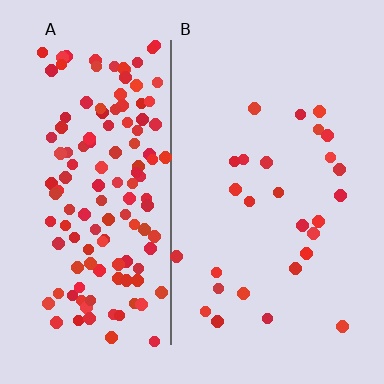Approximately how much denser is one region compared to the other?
Approximately 5.0× — region A over region B.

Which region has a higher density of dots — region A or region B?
A (the left).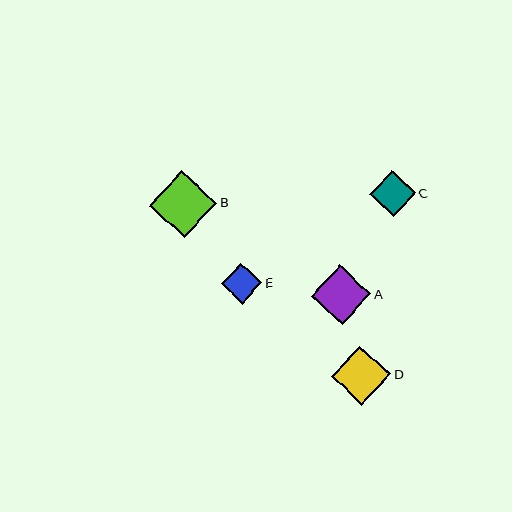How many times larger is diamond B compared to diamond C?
Diamond B is approximately 1.5 times the size of diamond C.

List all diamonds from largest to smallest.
From largest to smallest: B, D, A, C, E.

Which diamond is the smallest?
Diamond E is the smallest with a size of approximately 40 pixels.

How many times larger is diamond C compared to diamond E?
Diamond C is approximately 1.1 times the size of diamond E.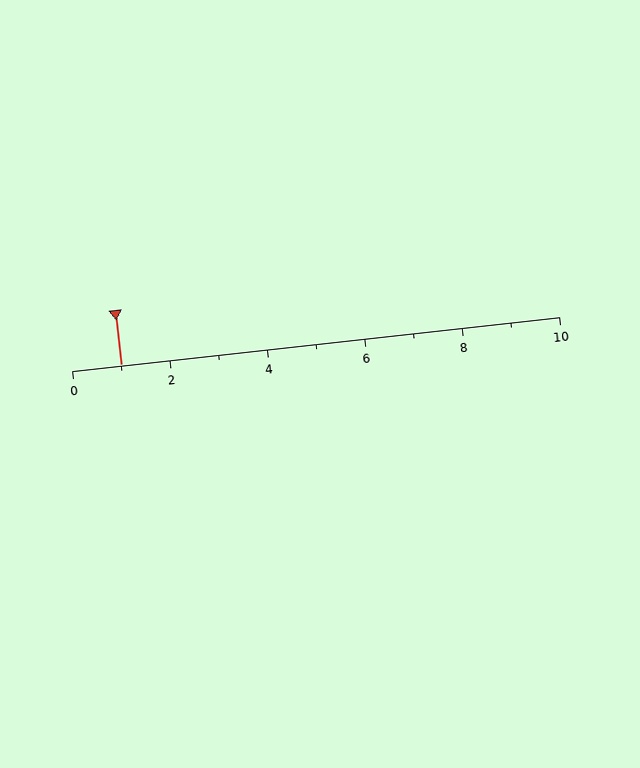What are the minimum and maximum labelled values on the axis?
The axis runs from 0 to 10.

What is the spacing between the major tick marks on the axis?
The major ticks are spaced 2 apart.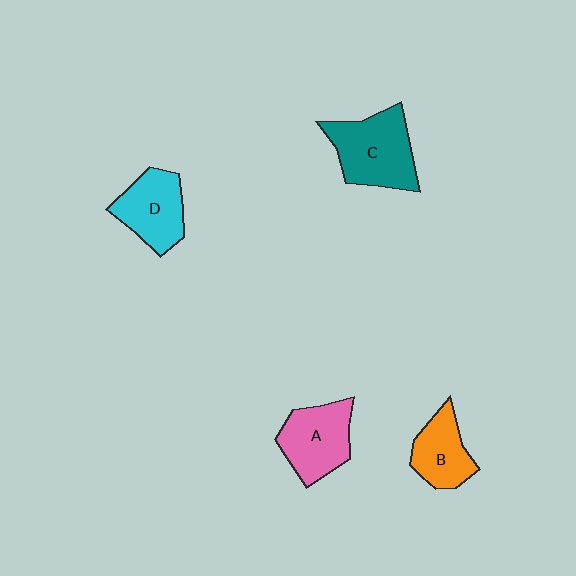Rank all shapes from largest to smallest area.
From largest to smallest: C (teal), A (pink), D (cyan), B (orange).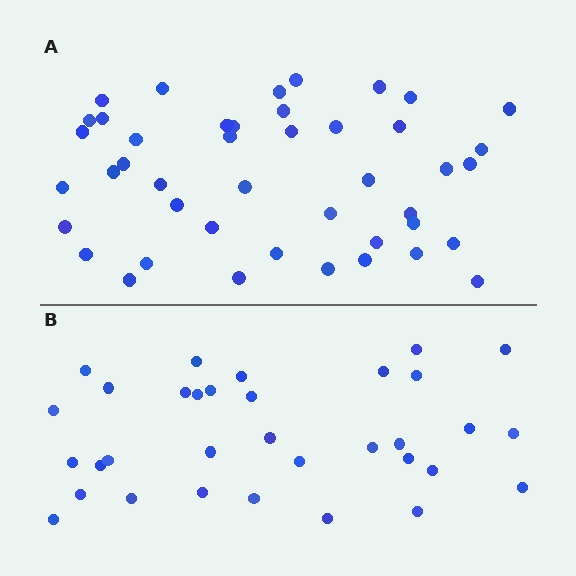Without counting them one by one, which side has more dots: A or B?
Region A (the top region) has more dots.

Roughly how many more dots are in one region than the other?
Region A has roughly 12 or so more dots than region B.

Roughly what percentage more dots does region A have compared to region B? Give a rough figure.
About 35% more.